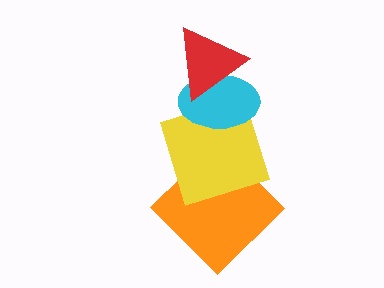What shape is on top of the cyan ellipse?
The red triangle is on top of the cyan ellipse.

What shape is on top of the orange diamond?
The yellow square is on top of the orange diamond.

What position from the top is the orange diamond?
The orange diamond is 4th from the top.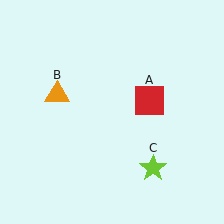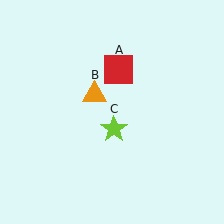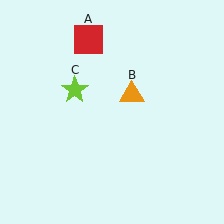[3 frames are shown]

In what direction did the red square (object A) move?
The red square (object A) moved up and to the left.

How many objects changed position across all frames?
3 objects changed position: red square (object A), orange triangle (object B), lime star (object C).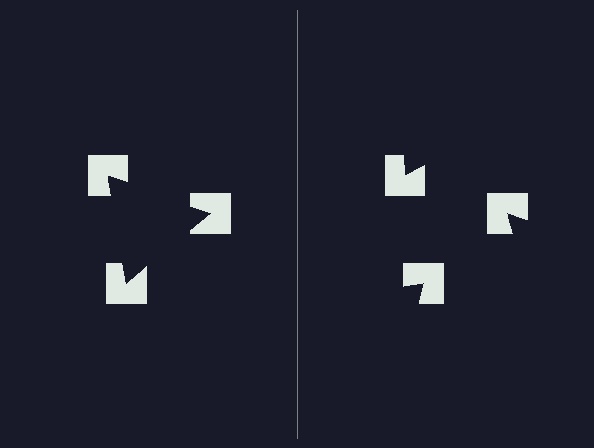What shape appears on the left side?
An illusory triangle.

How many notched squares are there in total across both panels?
6 — 3 on each side.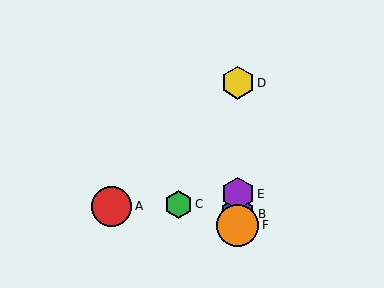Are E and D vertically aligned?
Yes, both are at x≈238.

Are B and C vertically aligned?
No, B is at x≈238 and C is at x≈178.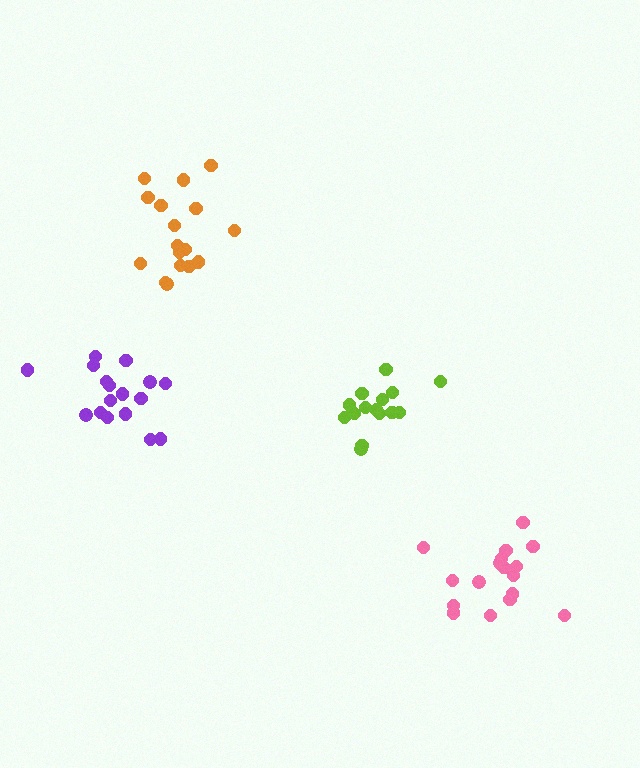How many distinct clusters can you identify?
There are 4 distinct clusters.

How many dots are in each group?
Group 1: 17 dots, Group 2: 17 dots, Group 3: 15 dots, Group 4: 17 dots (66 total).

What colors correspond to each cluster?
The clusters are colored: pink, orange, lime, purple.